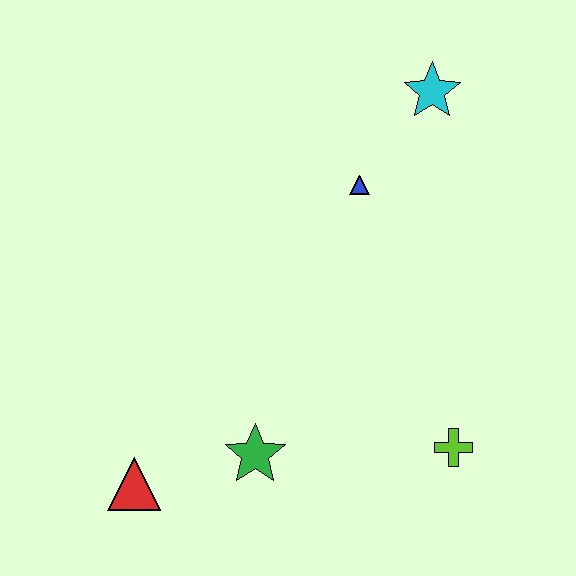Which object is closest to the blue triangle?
The cyan star is closest to the blue triangle.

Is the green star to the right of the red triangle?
Yes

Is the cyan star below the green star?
No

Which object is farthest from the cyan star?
The red triangle is farthest from the cyan star.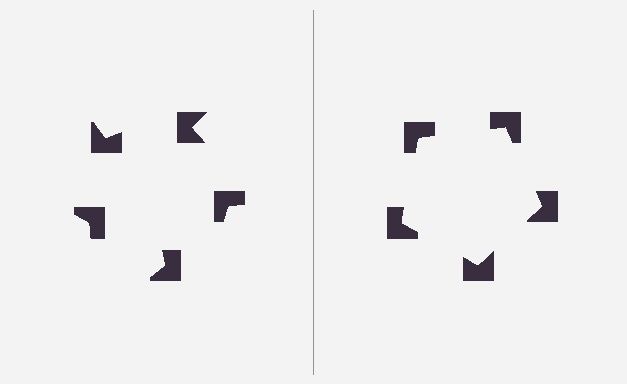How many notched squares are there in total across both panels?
10 — 5 on each side.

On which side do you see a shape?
An illusory pentagon appears on the right side. On the left side the wedge cuts are rotated, so no coherent shape forms.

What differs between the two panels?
The notched squares are positioned identically on both sides; only the wedge orientations differ. On the right they align to a pentagon; on the left they are misaligned.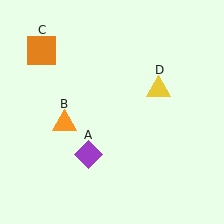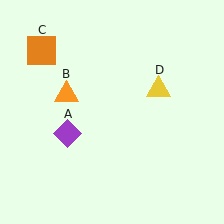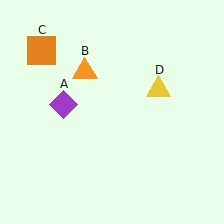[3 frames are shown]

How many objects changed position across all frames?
2 objects changed position: purple diamond (object A), orange triangle (object B).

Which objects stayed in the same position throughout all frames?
Orange square (object C) and yellow triangle (object D) remained stationary.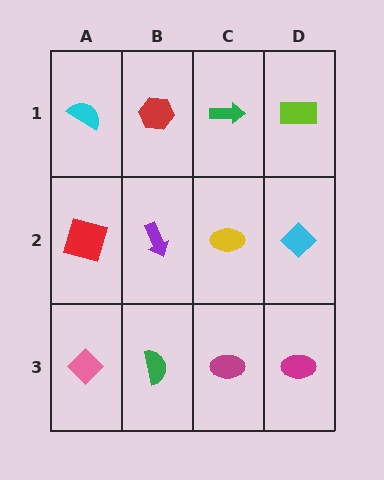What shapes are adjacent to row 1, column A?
A red square (row 2, column A), a red hexagon (row 1, column B).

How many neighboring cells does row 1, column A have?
2.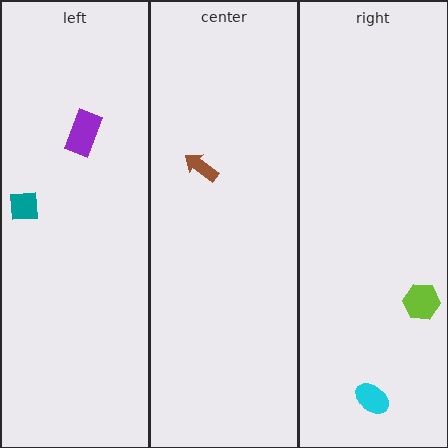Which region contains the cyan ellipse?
The right region.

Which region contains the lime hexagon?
The right region.